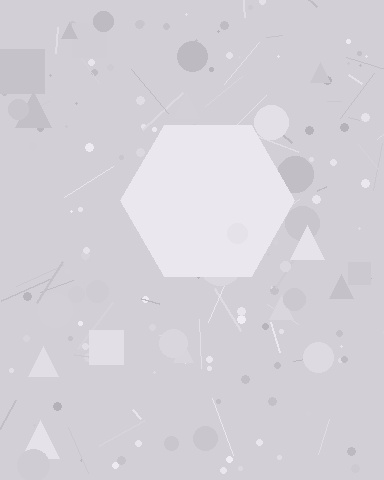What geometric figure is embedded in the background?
A hexagon is embedded in the background.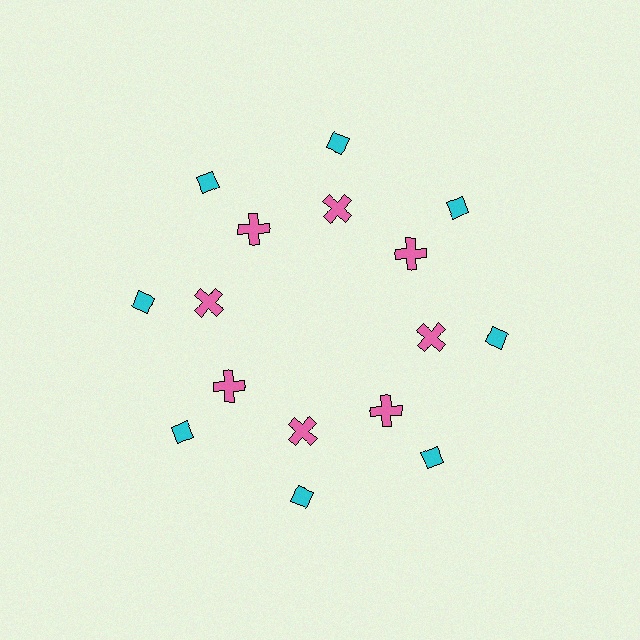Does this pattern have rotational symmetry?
Yes, this pattern has 8-fold rotational symmetry. It looks the same after rotating 45 degrees around the center.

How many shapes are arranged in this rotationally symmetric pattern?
There are 16 shapes, arranged in 8 groups of 2.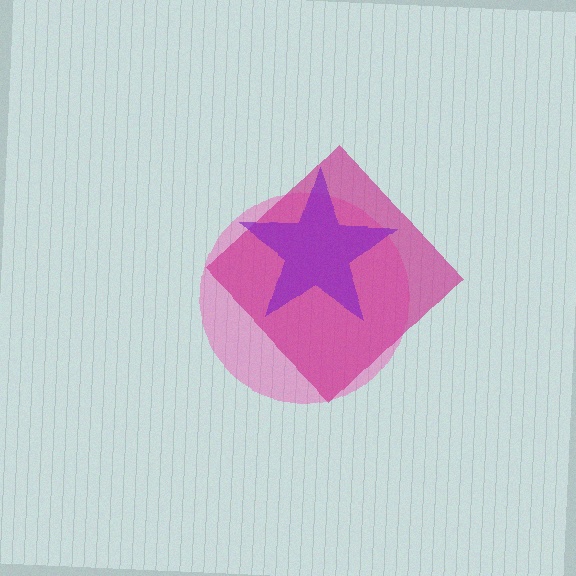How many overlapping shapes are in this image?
There are 3 overlapping shapes in the image.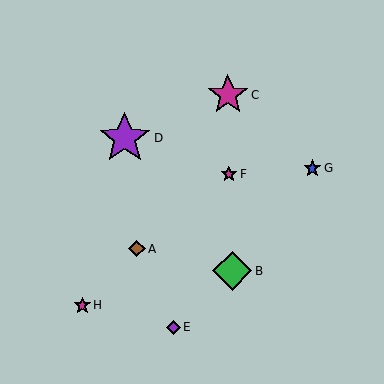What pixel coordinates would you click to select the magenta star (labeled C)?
Click at (228, 95) to select the magenta star C.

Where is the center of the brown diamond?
The center of the brown diamond is at (137, 249).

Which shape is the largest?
The purple star (labeled D) is the largest.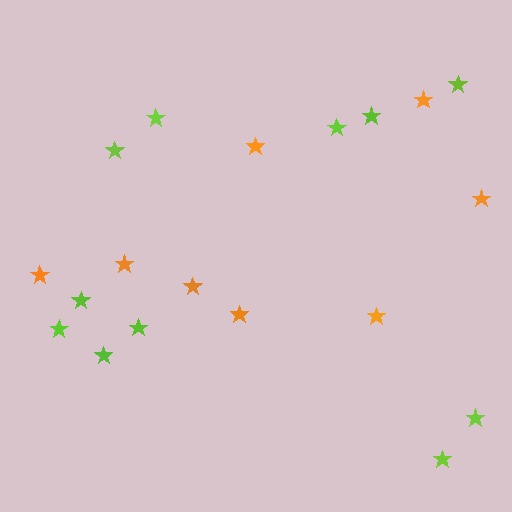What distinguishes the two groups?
There are 2 groups: one group of orange stars (8) and one group of lime stars (11).